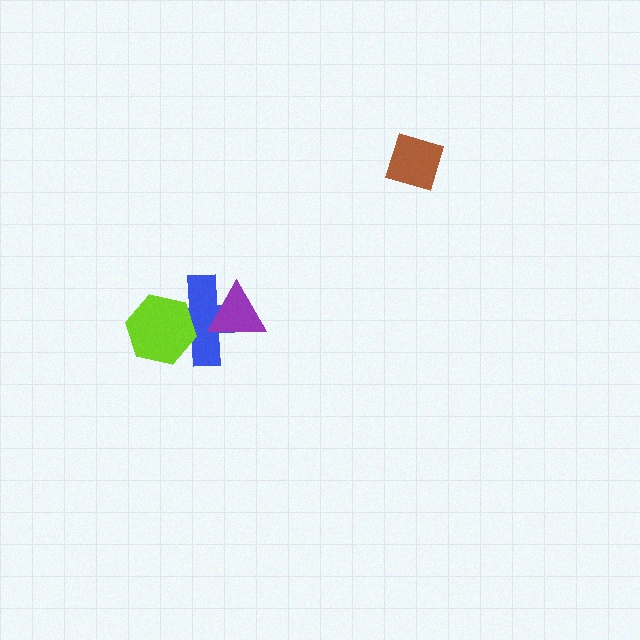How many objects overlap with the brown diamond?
0 objects overlap with the brown diamond.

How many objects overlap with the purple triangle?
1 object overlaps with the purple triangle.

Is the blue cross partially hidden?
Yes, it is partially covered by another shape.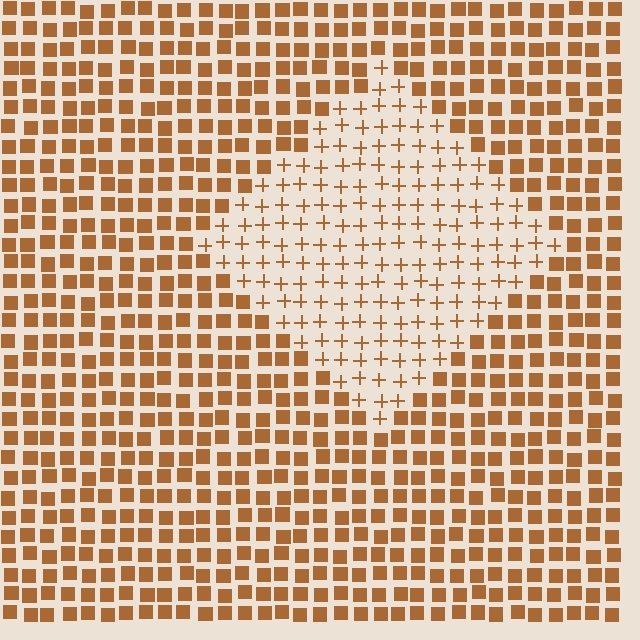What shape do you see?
I see a diamond.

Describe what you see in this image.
The image is filled with small brown elements arranged in a uniform grid. A diamond-shaped region contains plus signs, while the surrounding area contains squares. The boundary is defined purely by the change in element shape.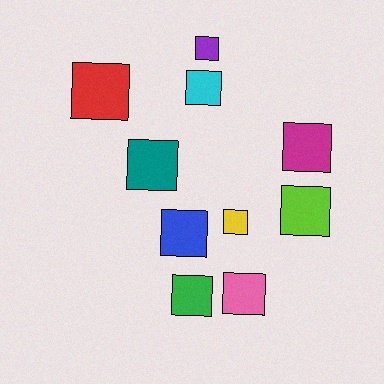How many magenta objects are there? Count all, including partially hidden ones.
There is 1 magenta object.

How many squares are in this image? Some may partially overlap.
There are 10 squares.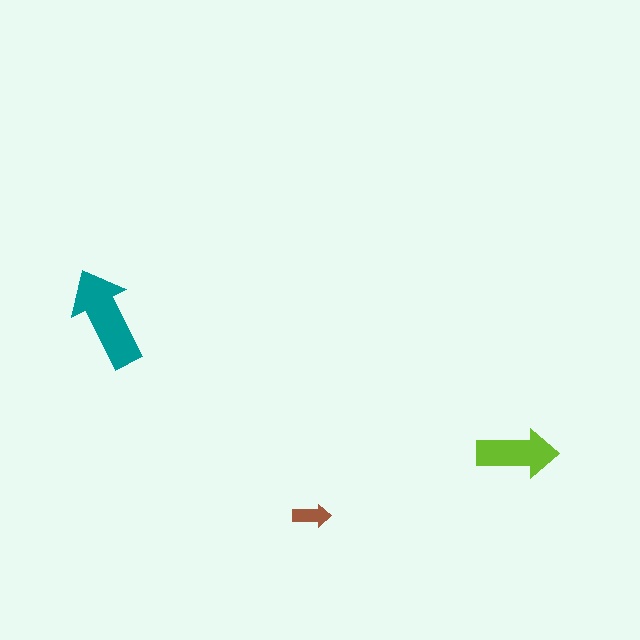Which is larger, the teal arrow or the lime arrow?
The teal one.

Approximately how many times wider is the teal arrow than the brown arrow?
About 2.5 times wider.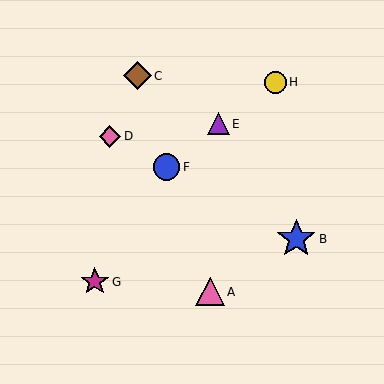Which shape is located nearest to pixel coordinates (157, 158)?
The blue circle (labeled F) at (167, 167) is nearest to that location.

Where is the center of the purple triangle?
The center of the purple triangle is at (218, 124).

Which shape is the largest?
The blue star (labeled B) is the largest.